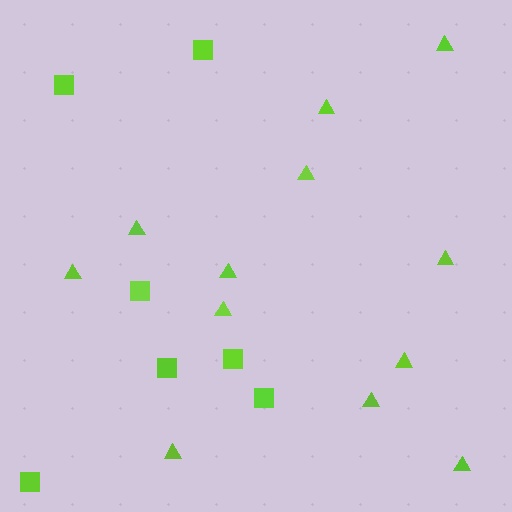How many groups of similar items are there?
There are 2 groups: one group of triangles (12) and one group of squares (7).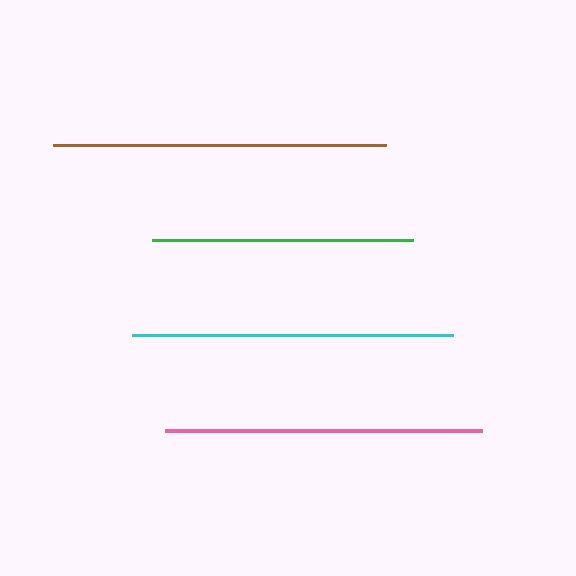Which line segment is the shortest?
The green line is the shortest at approximately 261 pixels.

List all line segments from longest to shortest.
From longest to shortest: brown, cyan, pink, green.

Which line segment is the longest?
The brown line is the longest at approximately 332 pixels.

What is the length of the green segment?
The green segment is approximately 261 pixels long.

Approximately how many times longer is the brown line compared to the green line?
The brown line is approximately 1.3 times the length of the green line.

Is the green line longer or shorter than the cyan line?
The cyan line is longer than the green line.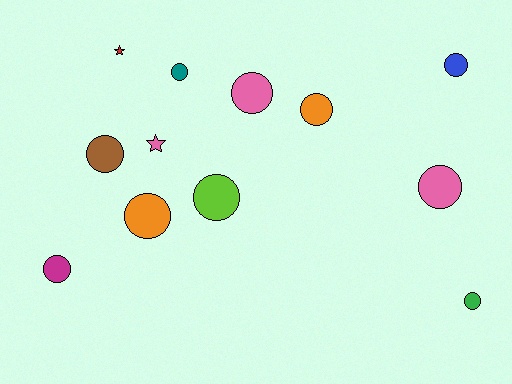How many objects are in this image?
There are 12 objects.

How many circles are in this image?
There are 10 circles.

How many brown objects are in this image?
There is 1 brown object.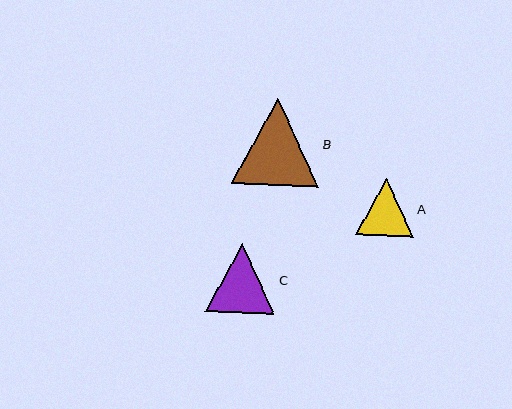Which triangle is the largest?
Triangle B is the largest with a size of approximately 86 pixels.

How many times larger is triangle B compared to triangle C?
Triangle B is approximately 1.3 times the size of triangle C.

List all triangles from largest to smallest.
From largest to smallest: B, C, A.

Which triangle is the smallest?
Triangle A is the smallest with a size of approximately 57 pixels.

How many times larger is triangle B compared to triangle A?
Triangle B is approximately 1.5 times the size of triangle A.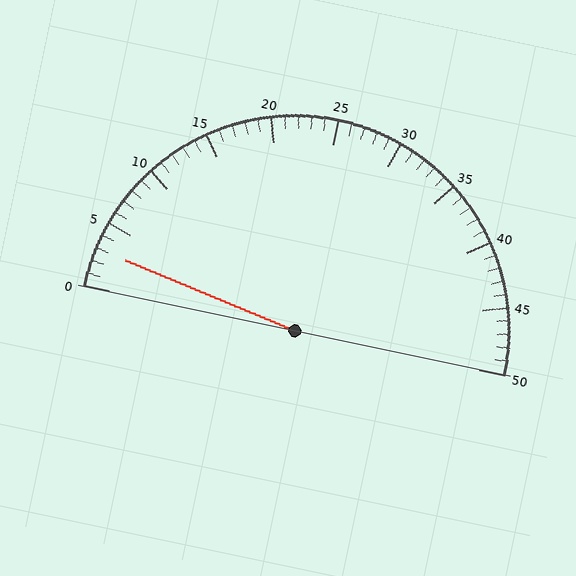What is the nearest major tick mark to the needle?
The nearest major tick mark is 5.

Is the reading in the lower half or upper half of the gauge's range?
The reading is in the lower half of the range (0 to 50).